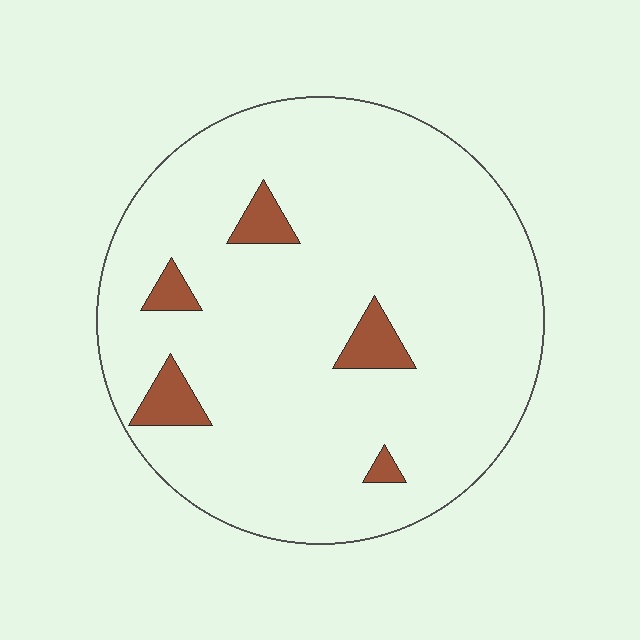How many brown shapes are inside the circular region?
5.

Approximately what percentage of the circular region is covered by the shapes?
Approximately 5%.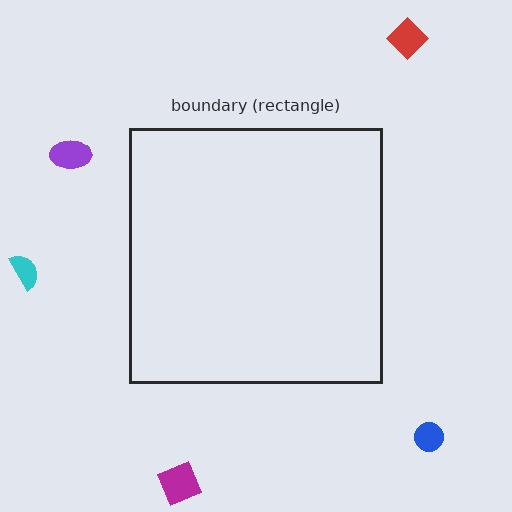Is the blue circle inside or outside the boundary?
Outside.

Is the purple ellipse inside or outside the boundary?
Outside.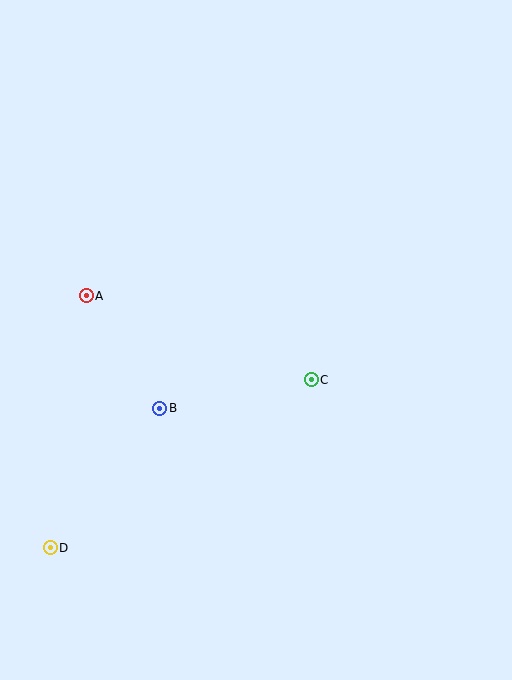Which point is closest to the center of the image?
Point C at (311, 380) is closest to the center.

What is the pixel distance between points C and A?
The distance between C and A is 240 pixels.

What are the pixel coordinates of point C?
Point C is at (311, 380).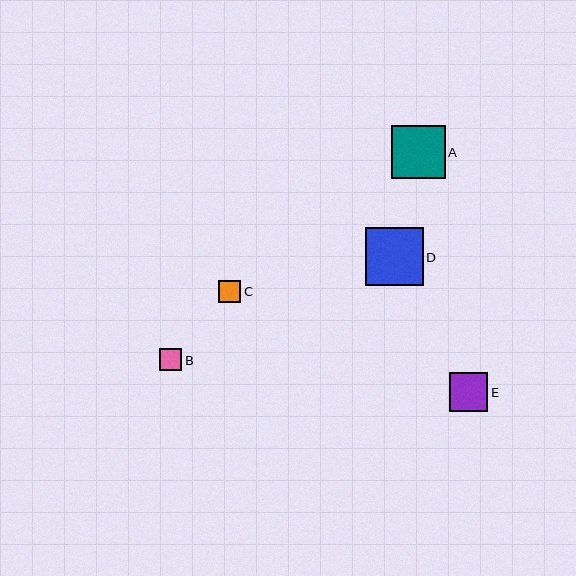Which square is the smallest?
Square C is the smallest with a size of approximately 22 pixels.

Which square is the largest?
Square D is the largest with a size of approximately 58 pixels.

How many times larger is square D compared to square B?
Square D is approximately 2.6 times the size of square B.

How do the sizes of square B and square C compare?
Square B and square C are approximately the same size.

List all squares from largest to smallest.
From largest to smallest: D, A, E, B, C.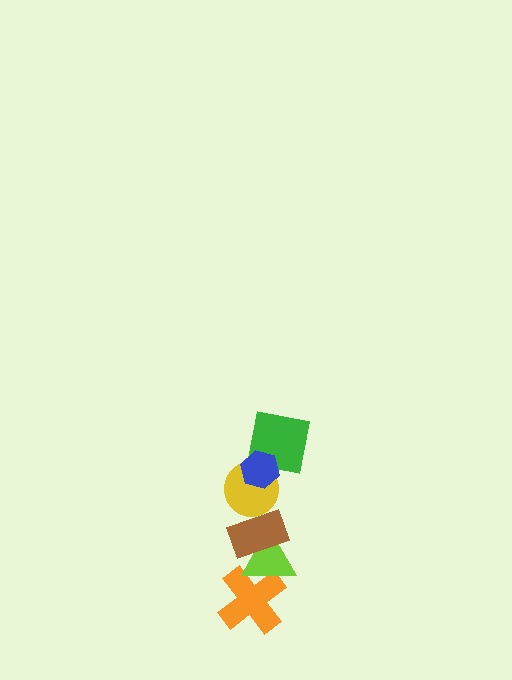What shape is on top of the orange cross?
The lime triangle is on top of the orange cross.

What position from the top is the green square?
The green square is 2nd from the top.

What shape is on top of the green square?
The blue hexagon is on top of the green square.